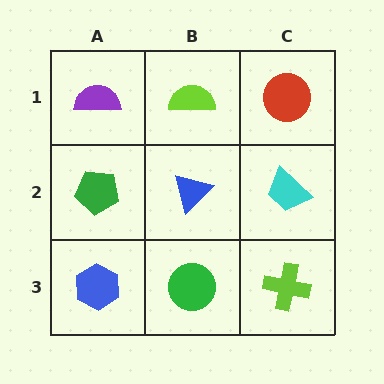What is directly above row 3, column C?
A cyan trapezoid.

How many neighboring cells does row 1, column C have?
2.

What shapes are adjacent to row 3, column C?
A cyan trapezoid (row 2, column C), a green circle (row 3, column B).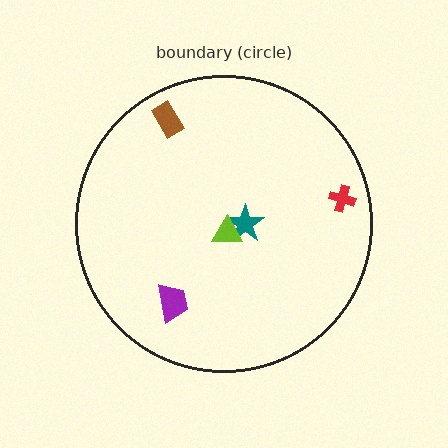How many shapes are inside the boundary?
5 inside, 0 outside.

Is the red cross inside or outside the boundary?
Inside.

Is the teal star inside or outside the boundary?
Inside.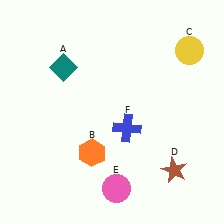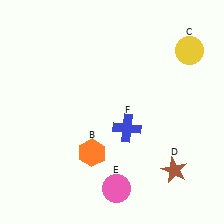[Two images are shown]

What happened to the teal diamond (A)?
The teal diamond (A) was removed in Image 2. It was in the top-left area of Image 1.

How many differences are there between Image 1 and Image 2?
There is 1 difference between the two images.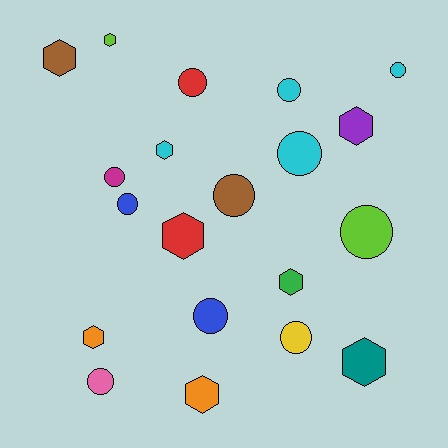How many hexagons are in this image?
There are 9 hexagons.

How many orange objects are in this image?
There are 2 orange objects.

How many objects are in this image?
There are 20 objects.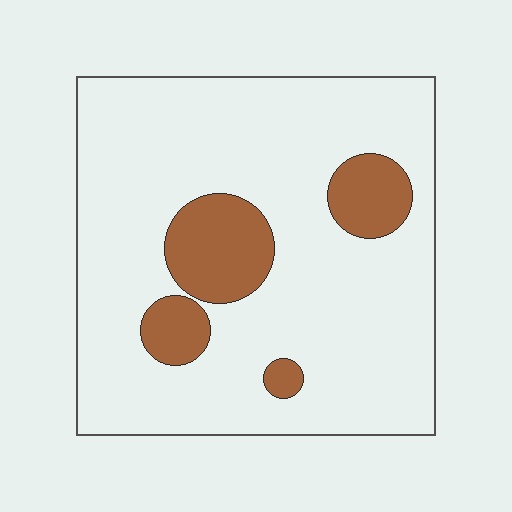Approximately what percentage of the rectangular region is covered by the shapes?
Approximately 15%.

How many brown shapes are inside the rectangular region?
4.